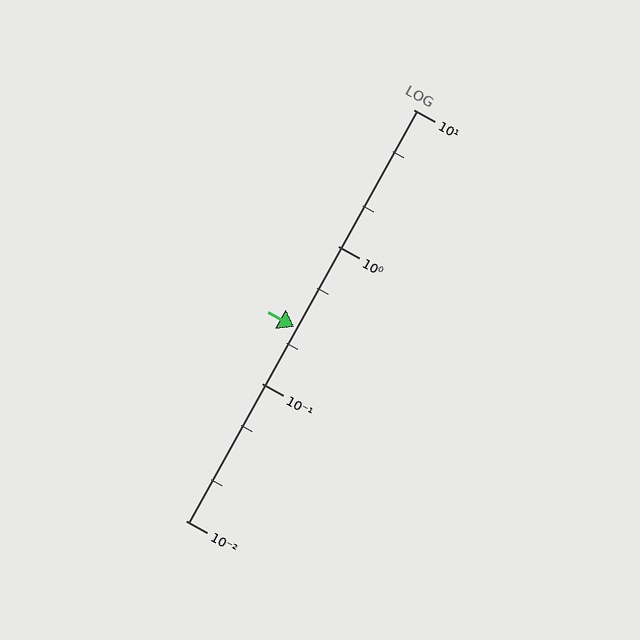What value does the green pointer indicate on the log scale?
The pointer indicates approximately 0.26.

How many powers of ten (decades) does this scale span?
The scale spans 3 decades, from 0.01 to 10.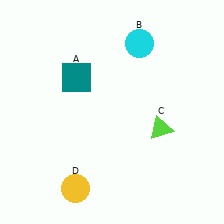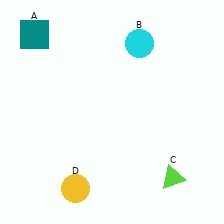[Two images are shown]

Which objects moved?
The objects that moved are: the teal square (A), the lime triangle (C).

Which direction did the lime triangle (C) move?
The lime triangle (C) moved down.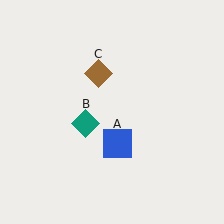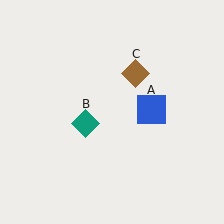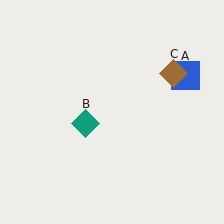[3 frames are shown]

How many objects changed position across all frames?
2 objects changed position: blue square (object A), brown diamond (object C).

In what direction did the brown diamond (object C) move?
The brown diamond (object C) moved right.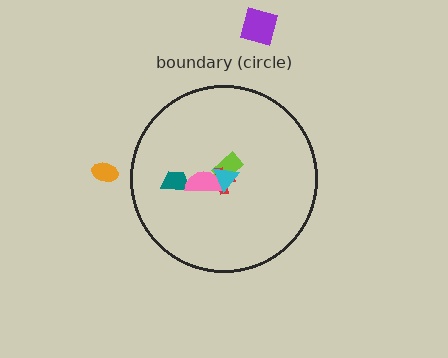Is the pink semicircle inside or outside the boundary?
Inside.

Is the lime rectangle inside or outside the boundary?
Inside.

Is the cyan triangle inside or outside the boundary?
Inside.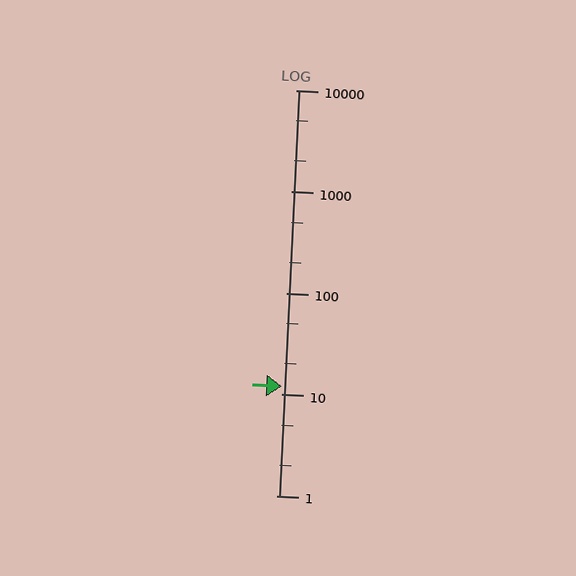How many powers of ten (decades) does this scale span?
The scale spans 4 decades, from 1 to 10000.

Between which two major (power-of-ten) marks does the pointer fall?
The pointer is between 10 and 100.